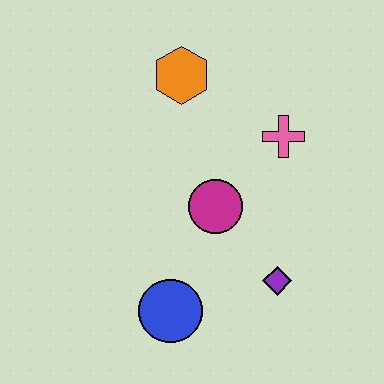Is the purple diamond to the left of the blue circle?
No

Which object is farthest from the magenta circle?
The orange hexagon is farthest from the magenta circle.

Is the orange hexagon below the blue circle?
No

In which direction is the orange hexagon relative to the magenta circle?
The orange hexagon is above the magenta circle.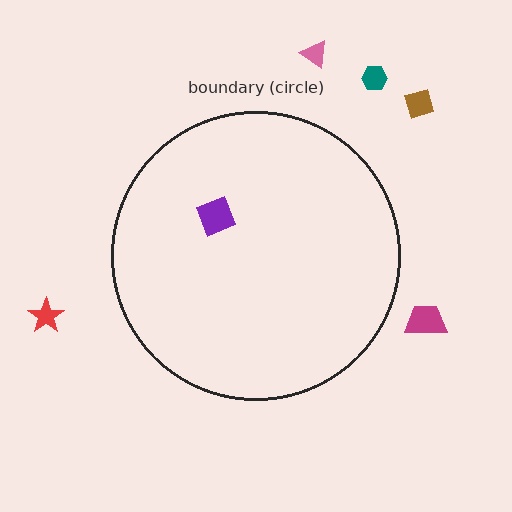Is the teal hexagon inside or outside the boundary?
Outside.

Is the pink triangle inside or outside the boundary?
Outside.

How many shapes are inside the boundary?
1 inside, 5 outside.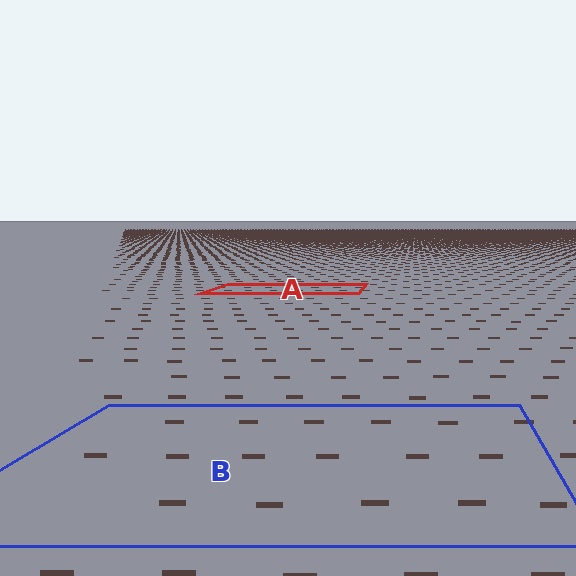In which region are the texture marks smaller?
The texture marks are smaller in region A, because it is farther away.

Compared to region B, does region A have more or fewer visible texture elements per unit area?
Region A has more texture elements per unit area — they are packed more densely because it is farther away.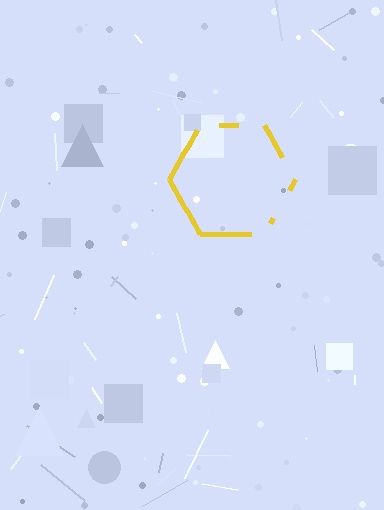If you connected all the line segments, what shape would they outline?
They would outline a hexagon.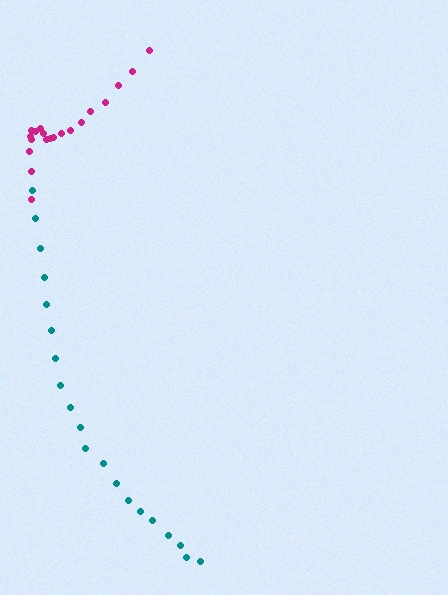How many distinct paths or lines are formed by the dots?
There are 2 distinct paths.